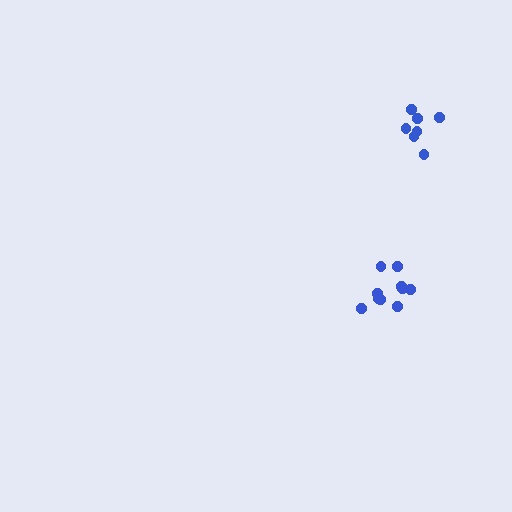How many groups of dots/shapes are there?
There are 2 groups.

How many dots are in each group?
Group 1: 7 dots, Group 2: 10 dots (17 total).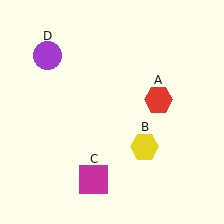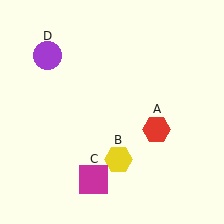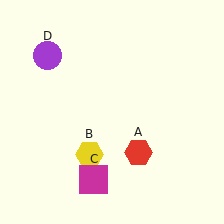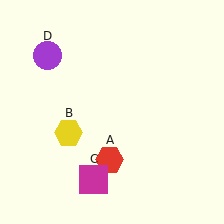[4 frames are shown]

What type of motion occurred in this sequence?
The red hexagon (object A), yellow hexagon (object B) rotated clockwise around the center of the scene.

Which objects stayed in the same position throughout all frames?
Magenta square (object C) and purple circle (object D) remained stationary.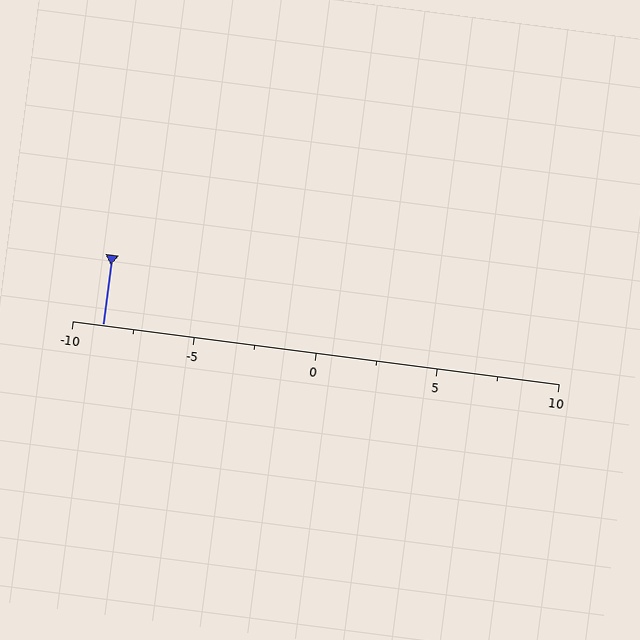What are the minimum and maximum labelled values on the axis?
The axis runs from -10 to 10.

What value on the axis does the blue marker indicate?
The marker indicates approximately -8.8.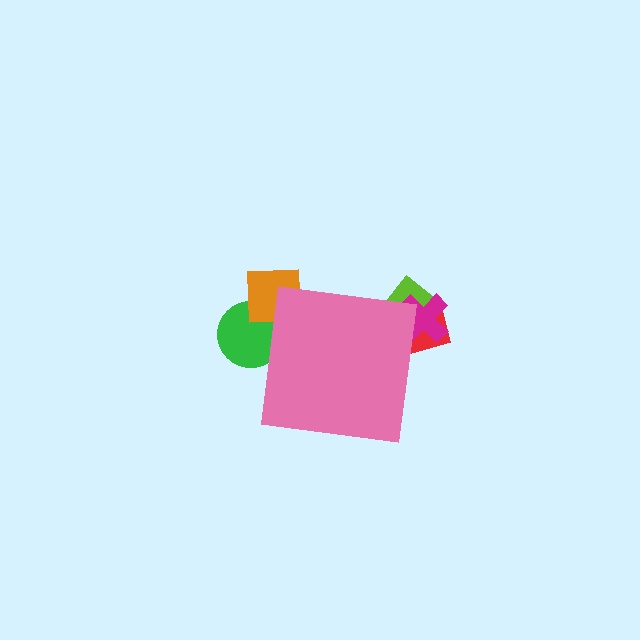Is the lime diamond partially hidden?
Yes, the lime diamond is partially hidden behind the pink square.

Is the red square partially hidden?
Yes, the red square is partially hidden behind the pink square.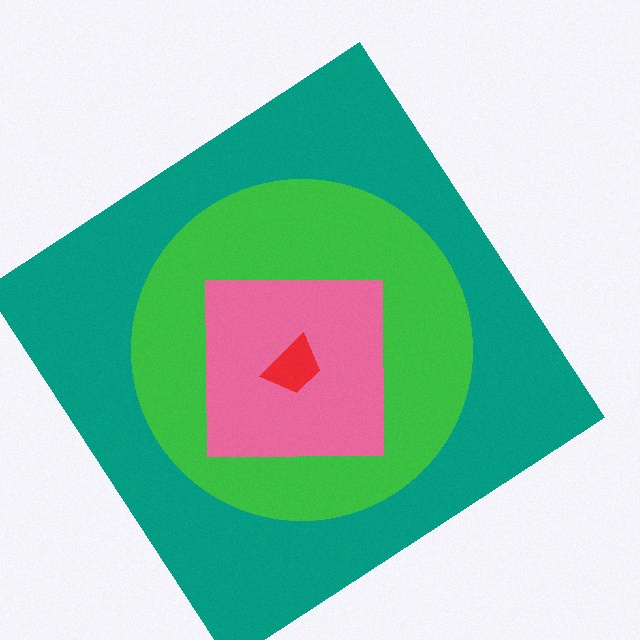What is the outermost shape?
The teal diamond.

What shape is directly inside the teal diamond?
The green circle.